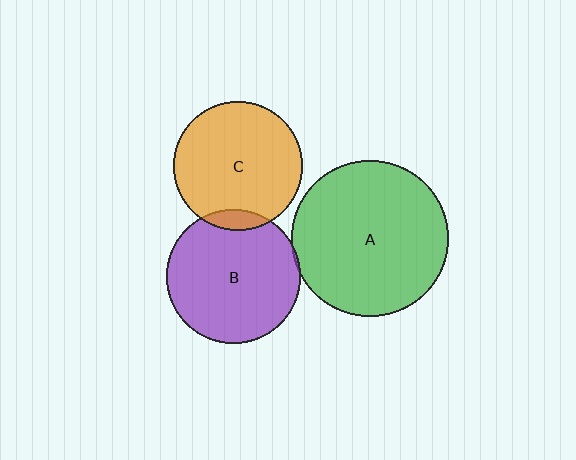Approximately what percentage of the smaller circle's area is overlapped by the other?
Approximately 10%.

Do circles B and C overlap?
Yes.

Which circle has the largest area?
Circle A (green).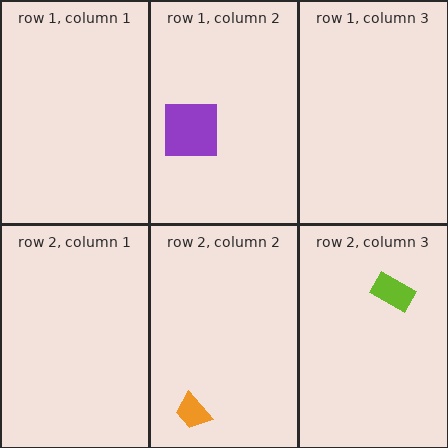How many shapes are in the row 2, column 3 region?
1.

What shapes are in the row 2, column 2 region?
The orange trapezoid.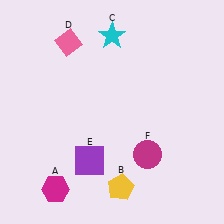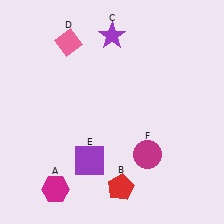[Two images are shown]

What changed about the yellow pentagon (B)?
In Image 1, B is yellow. In Image 2, it changed to red.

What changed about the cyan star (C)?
In Image 1, C is cyan. In Image 2, it changed to purple.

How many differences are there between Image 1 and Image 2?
There are 2 differences between the two images.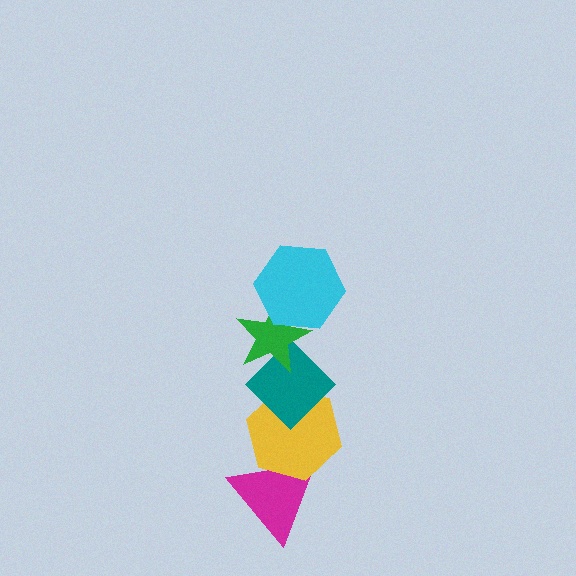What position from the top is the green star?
The green star is 2nd from the top.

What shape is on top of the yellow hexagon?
The teal diamond is on top of the yellow hexagon.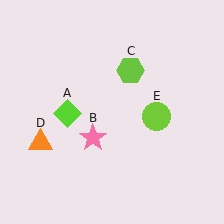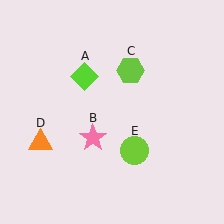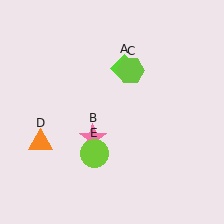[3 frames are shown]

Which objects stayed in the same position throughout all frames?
Pink star (object B) and lime hexagon (object C) and orange triangle (object D) remained stationary.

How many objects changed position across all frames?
2 objects changed position: lime diamond (object A), lime circle (object E).